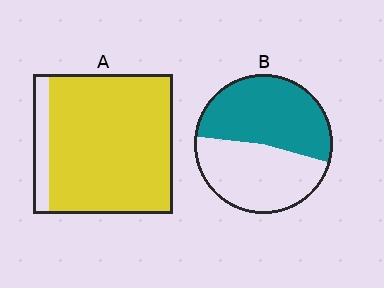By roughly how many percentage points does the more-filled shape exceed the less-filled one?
By roughly 35 percentage points (A over B).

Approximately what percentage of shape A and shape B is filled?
A is approximately 90% and B is approximately 55%.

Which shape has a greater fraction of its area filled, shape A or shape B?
Shape A.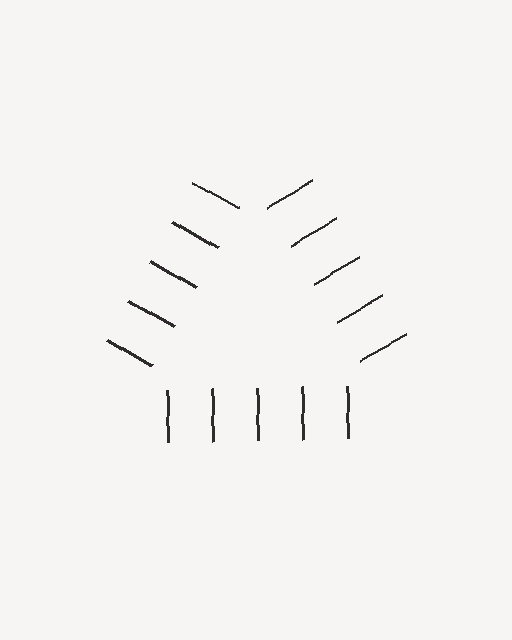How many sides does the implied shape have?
3 sides — the line-ends trace a triangle.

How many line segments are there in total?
15 — 5 along each of the 3 edges.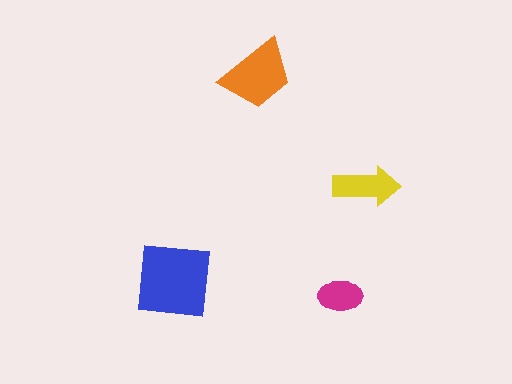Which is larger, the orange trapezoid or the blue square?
The blue square.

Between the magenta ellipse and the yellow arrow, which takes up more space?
The yellow arrow.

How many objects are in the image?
There are 4 objects in the image.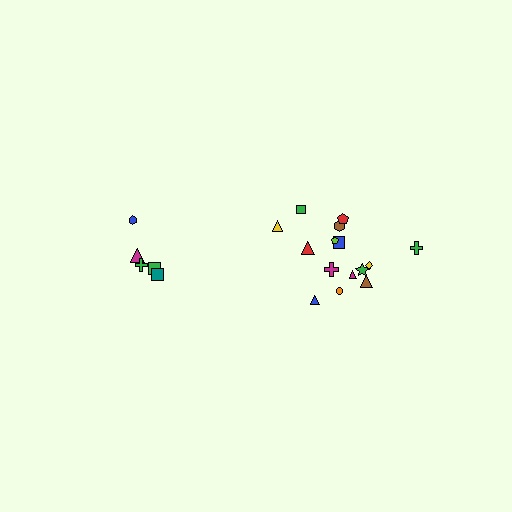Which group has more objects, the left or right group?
The right group.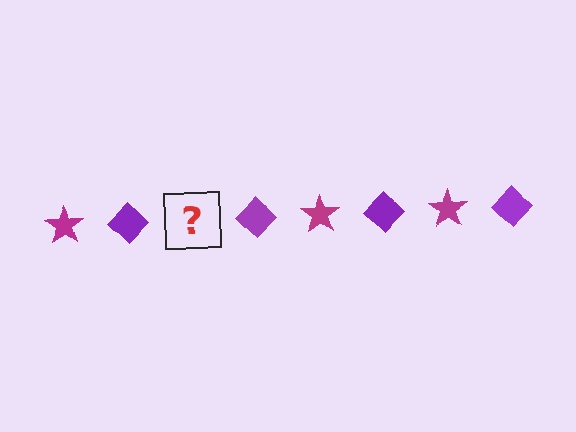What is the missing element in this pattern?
The missing element is a magenta star.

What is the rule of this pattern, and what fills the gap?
The rule is that the pattern alternates between magenta star and purple diamond. The gap should be filled with a magenta star.